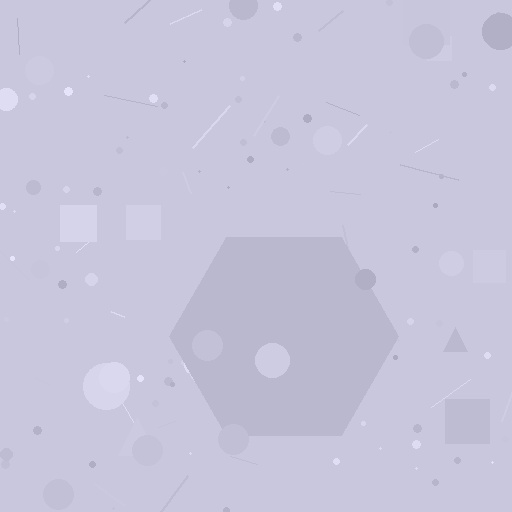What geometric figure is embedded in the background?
A hexagon is embedded in the background.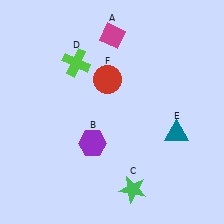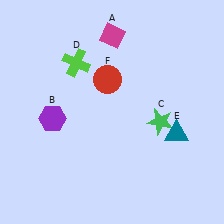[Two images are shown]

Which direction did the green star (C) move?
The green star (C) moved up.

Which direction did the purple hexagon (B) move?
The purple hexagon (B) moved left.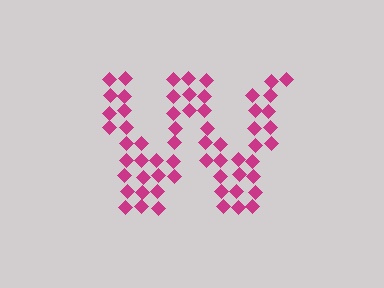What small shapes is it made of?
It is made of small diamonds.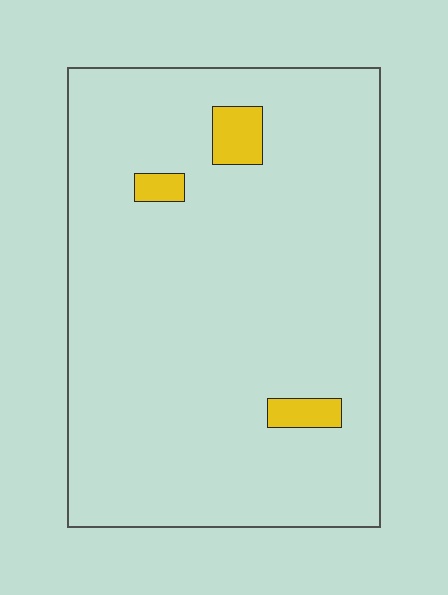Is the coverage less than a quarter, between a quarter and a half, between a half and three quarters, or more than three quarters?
Less than a quarter.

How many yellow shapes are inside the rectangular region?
3.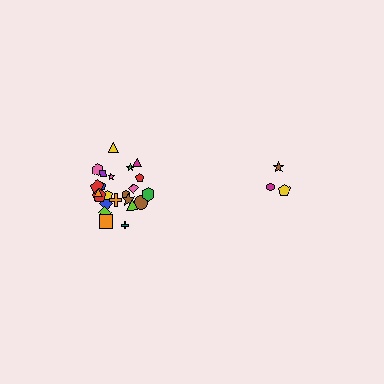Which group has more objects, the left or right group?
The left group.